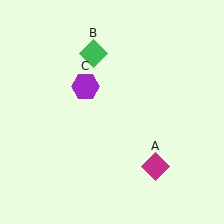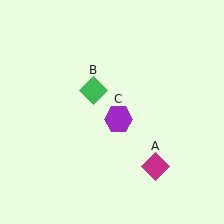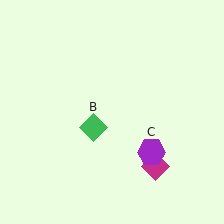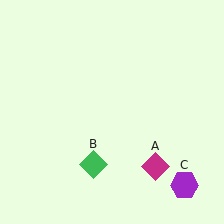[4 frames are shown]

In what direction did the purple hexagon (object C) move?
The purple hexagon (object C) moved down and to the right.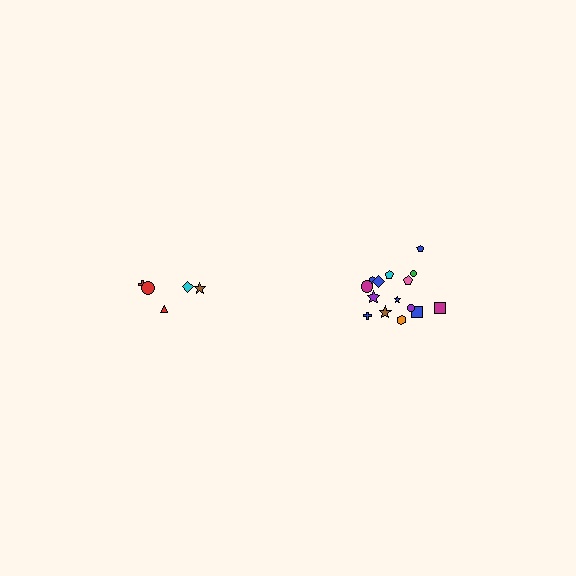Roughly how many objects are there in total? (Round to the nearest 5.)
Roughly 20 objects in total.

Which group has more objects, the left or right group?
The right group.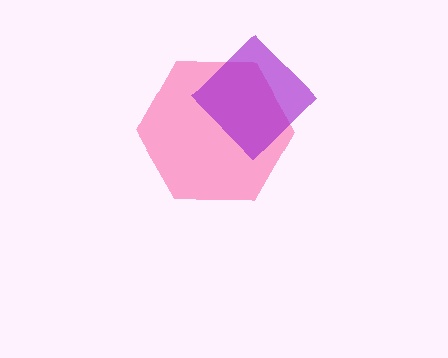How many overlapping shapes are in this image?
There are 2 overlapping shapes in the image.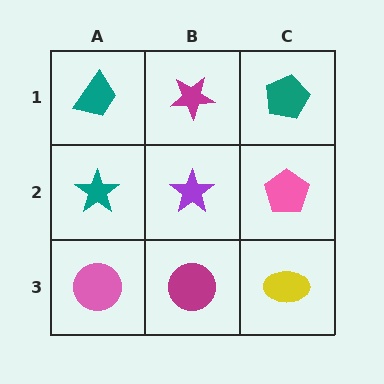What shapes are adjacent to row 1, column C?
A pink pentagon (row 2, column C), a magenta star (row 1, column B).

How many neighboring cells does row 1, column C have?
2.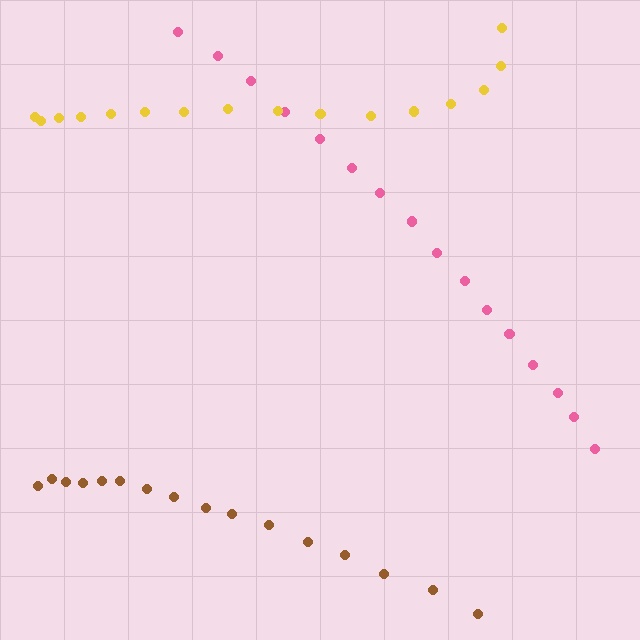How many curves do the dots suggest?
There are 3 distinct paths.